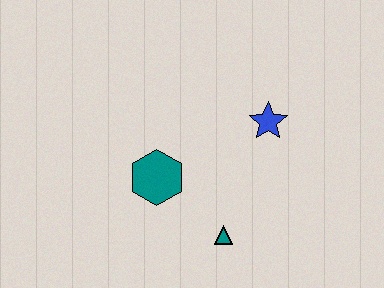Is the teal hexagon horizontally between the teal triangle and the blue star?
No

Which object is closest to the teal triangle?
The teal hexagon is closest to the teal triangle.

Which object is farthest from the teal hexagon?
The blue star is farthest from the teal hexagon.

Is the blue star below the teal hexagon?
No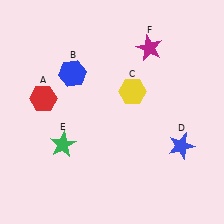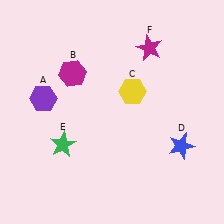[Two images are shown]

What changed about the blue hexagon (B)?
In Image 1, B is blue. In Image 2, it changed to magenta.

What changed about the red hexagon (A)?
In Image 1, A is red. In Image 2, it changed to purple.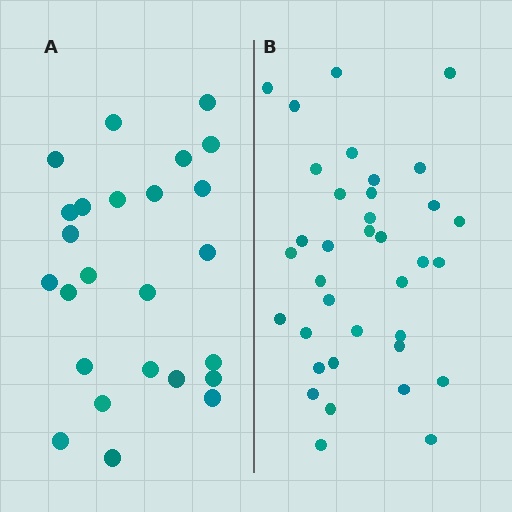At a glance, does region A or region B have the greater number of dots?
Region B (the right region) has more dots.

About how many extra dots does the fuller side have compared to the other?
Region B has roughly 12 or so more dots than region A.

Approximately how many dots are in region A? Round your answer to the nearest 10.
About 20 dots. (The exact count is 25, which rounds to 20.)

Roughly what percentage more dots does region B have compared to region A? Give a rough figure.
About 45% more.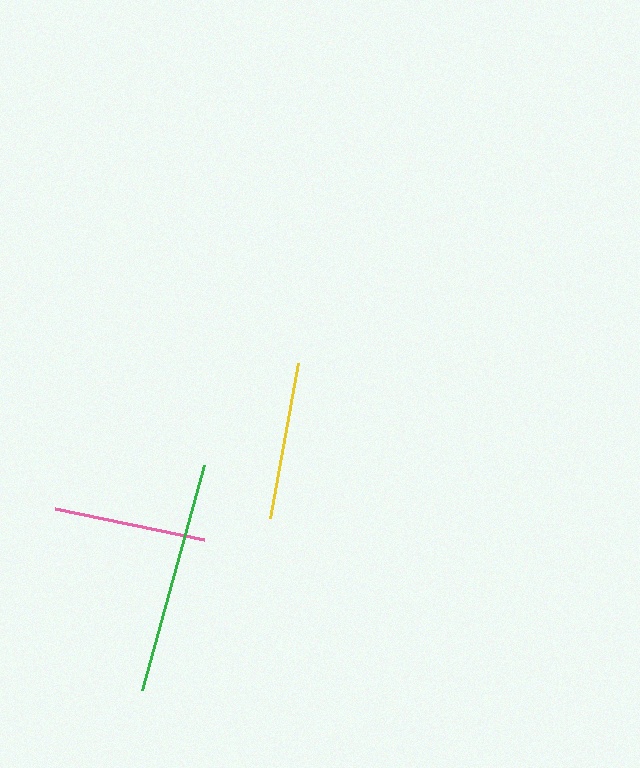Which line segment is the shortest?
The pink line is the shortest at approximately 152 pixels.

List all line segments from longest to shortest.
From longest to shortest: green, yellow, pink.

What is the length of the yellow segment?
The yellow segment is approximately 157 pixels long.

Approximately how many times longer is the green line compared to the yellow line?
The green line is approximately 1.5 times the length of the yellow line.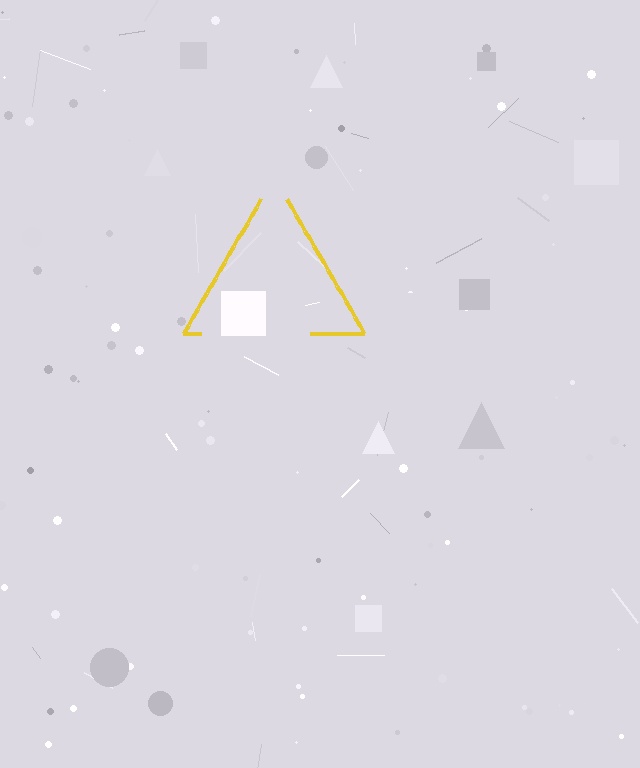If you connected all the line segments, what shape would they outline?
They would outline a triangle.